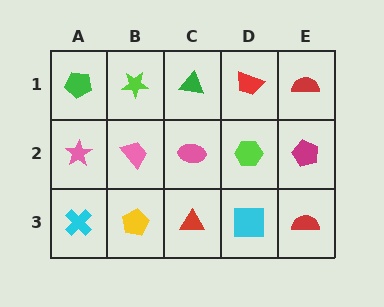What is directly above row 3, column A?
A pink star.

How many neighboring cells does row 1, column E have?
2.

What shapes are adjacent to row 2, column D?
A red trapezoid (row 1, column D), a cyan square (row 3, column D), a pink ellipse (row 2, column C), a magenta pentagon (row 2, column E).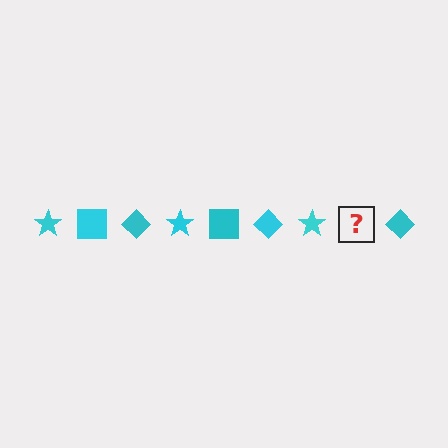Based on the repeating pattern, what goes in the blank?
The blank should be a cyan square.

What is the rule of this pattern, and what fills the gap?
The rule is that the pattern cycles through star, square, diamond shapes in cyan. The gap should be filled with a cyan square.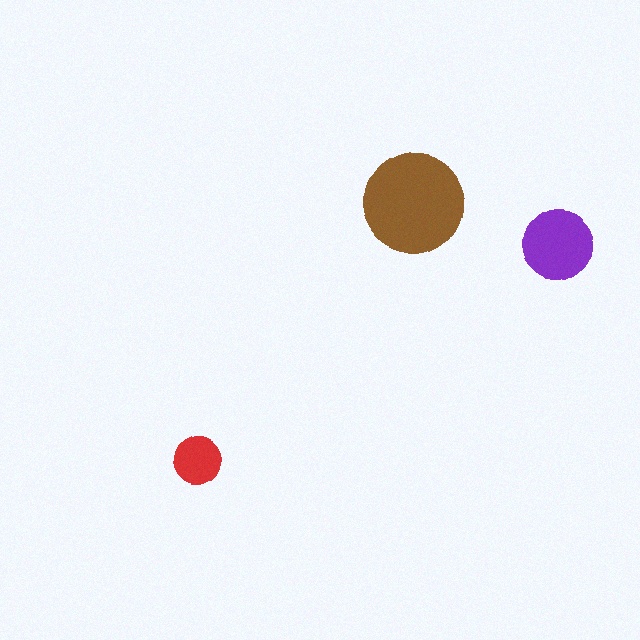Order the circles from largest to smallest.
the brown one, the purple one, the red one.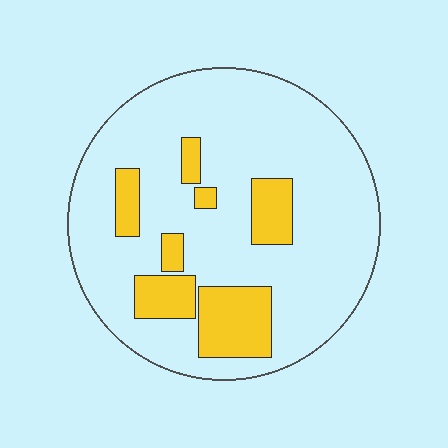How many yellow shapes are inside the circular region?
7.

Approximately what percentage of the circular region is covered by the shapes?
Approximately 20%.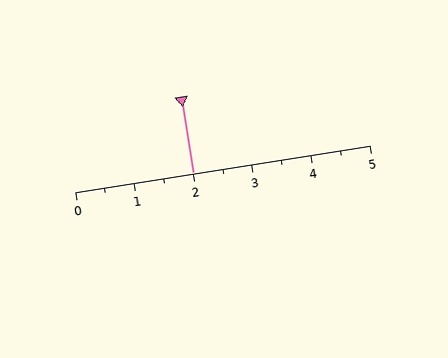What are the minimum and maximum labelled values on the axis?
The axis runs from 0 to 5.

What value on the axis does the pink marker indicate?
The marker indicates approximately 2.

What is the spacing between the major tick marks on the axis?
The major ticks are spaced 1 apart.